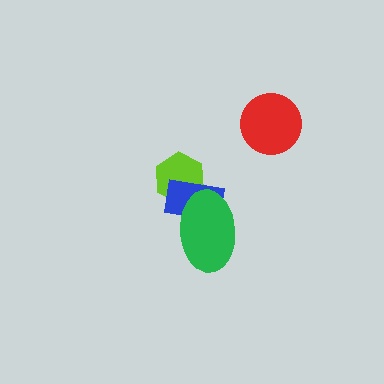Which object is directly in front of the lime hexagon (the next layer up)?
The blue rectangle is directly in front of the lime hexagon.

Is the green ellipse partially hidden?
No, no other shape covers it.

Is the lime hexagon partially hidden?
Yes, it is partially covered by another shape.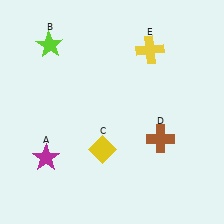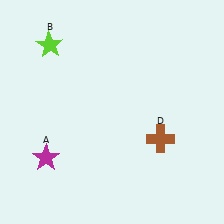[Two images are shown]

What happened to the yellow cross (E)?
The yellow cross (E) was removed in Image 2. It was in the top-right area of Image 1.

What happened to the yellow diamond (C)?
The yellow diamond (C) was removed in Image 2. It was in the bottom-left area of Image 1.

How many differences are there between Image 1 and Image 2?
There are 2 differences between the two images.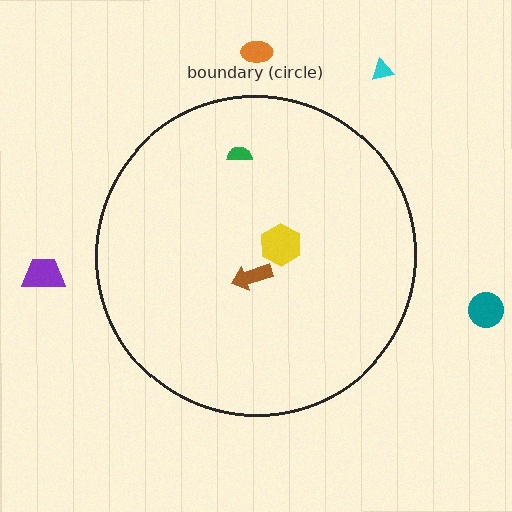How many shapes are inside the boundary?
3 inside, 4 outside.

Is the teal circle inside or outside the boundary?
Outside.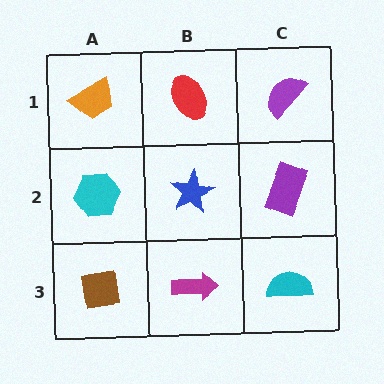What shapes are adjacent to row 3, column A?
A cyan hexagon (row 2, column A), a magenta arrow (row 3, column B).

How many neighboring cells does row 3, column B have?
3.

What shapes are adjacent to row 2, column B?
A red ellipse (row 1, column B), a magenta arrow (row 3, column B), a cyan hexagon (row 2, column A), a purple rectangle (row 2, column C).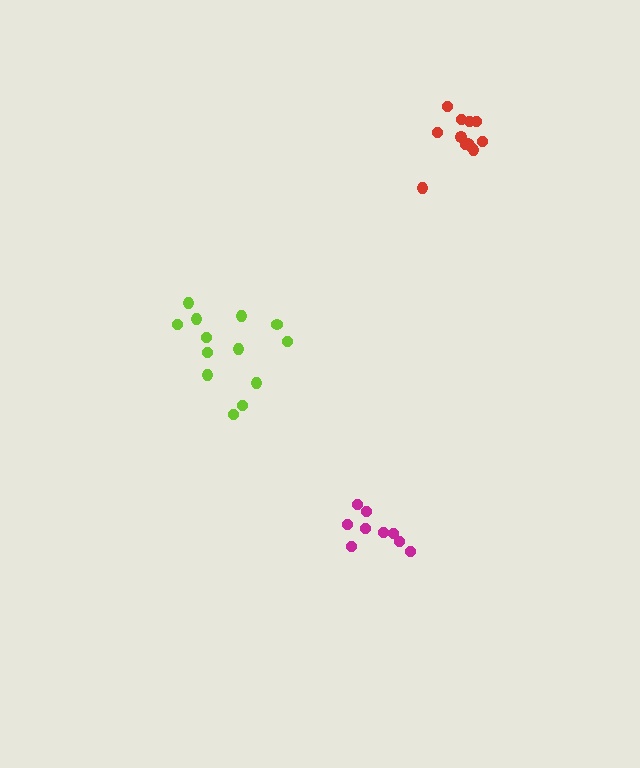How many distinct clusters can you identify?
There are 3 distinct clusters.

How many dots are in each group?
Group 1: 9 dots, Group 2: 13 dots, Group 3: 12 dots (34 total).